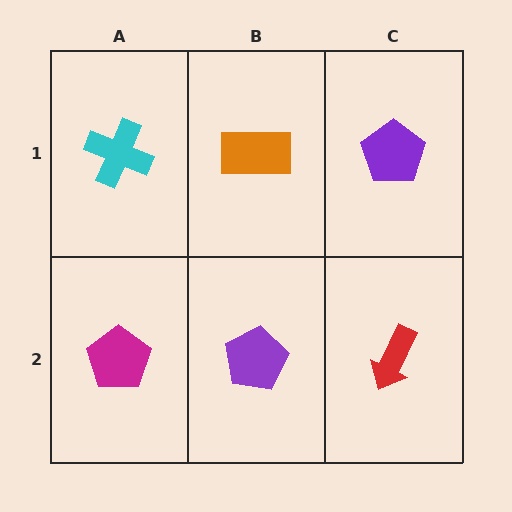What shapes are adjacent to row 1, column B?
A purple pentagon (row 2, column B), a cyan cross (row 1, column A), a purple pentagon (row 1, column C).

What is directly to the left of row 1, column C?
An orange rectangle.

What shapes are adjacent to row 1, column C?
A red arrow (row 2, column C), an orange rectangle (row 1, column B).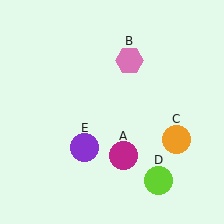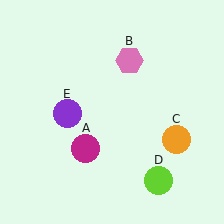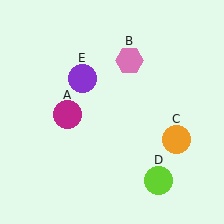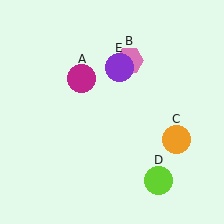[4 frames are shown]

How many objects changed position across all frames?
2 objects changed position: magenta circle (object A), purple circle (object E).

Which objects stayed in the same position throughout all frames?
Pink hexagon (object B) and orange circle (object C) and lime circle (object D) remained stationary.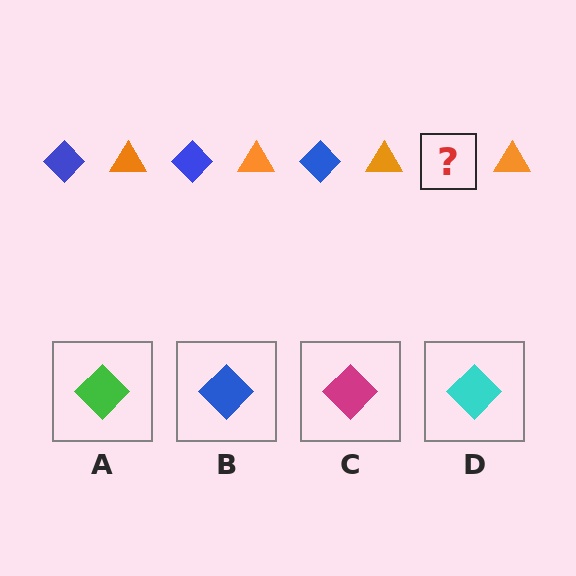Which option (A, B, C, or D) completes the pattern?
B.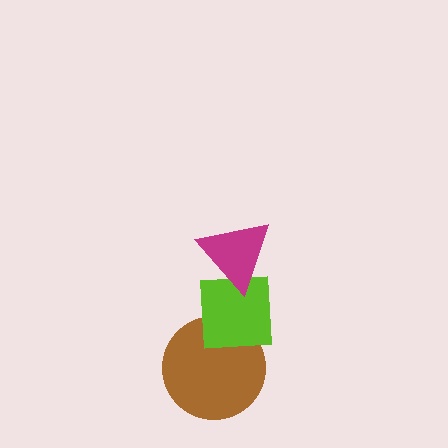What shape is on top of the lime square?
The magenta triangle is on top of the lime square.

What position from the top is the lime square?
The lime square is 2nd from the top.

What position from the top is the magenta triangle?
The magenta triangle is 1st from the top.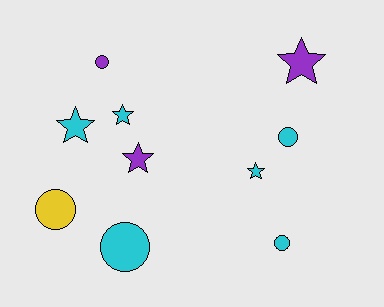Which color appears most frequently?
Cyan, with 6 objects.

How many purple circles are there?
There is 1 purple circle.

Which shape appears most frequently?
Star, with 5 objects.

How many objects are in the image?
There are 10 objects.